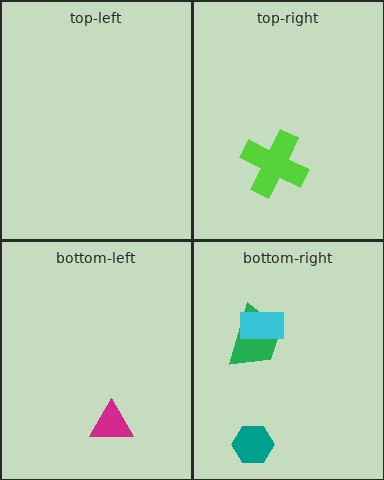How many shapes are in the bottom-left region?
1.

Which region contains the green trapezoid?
The bottom-right region.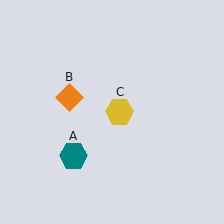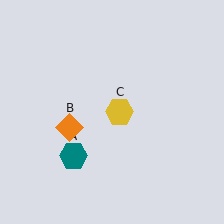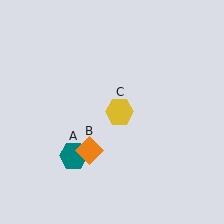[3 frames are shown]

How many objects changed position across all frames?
1 object changed position: orange diamond (object B).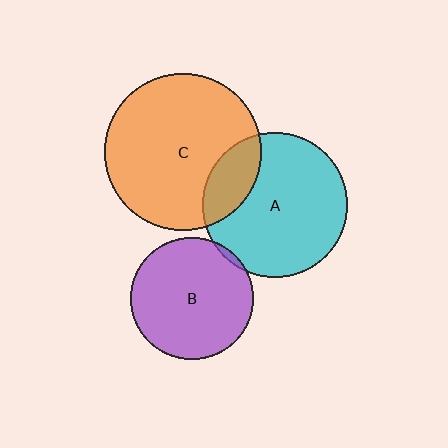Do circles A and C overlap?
Yes.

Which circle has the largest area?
Circle C (orange).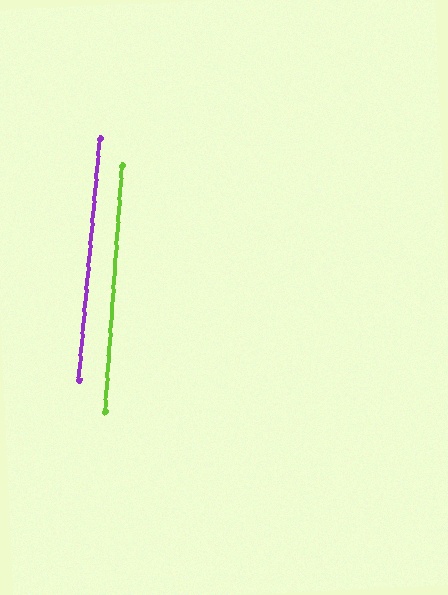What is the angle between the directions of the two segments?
Approximately 1 degree.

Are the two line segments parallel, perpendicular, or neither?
Parallel — their directions differ by only 1.0°.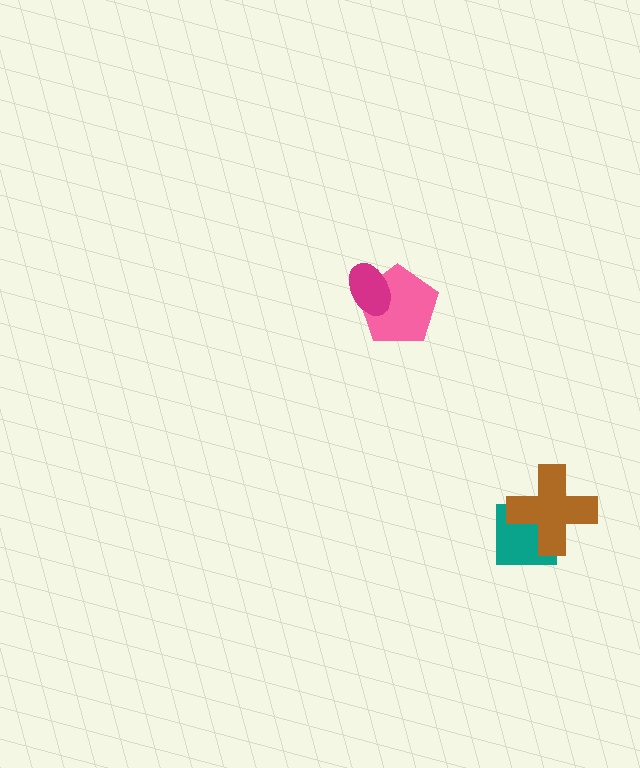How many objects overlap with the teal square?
1 object overlaps with the teal square.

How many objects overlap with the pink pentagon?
1 object overlaps with the pink pentagon.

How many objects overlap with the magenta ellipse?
1 object overlaps with the magenta ellipse.